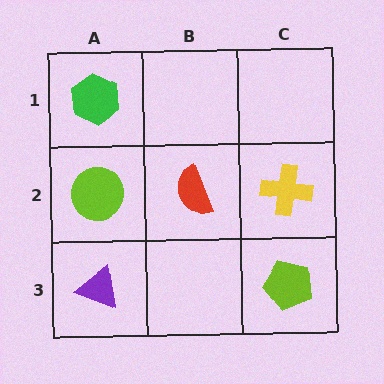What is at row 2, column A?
A lime circle.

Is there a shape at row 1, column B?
No, that cell is empty.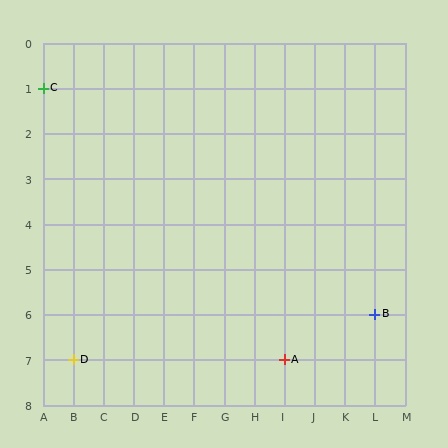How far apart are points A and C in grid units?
Points A and C are 8 columns and 6 rows apart (about 10.0 grid units diagonally).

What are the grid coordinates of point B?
Point B is at grid coordinates (L, 6).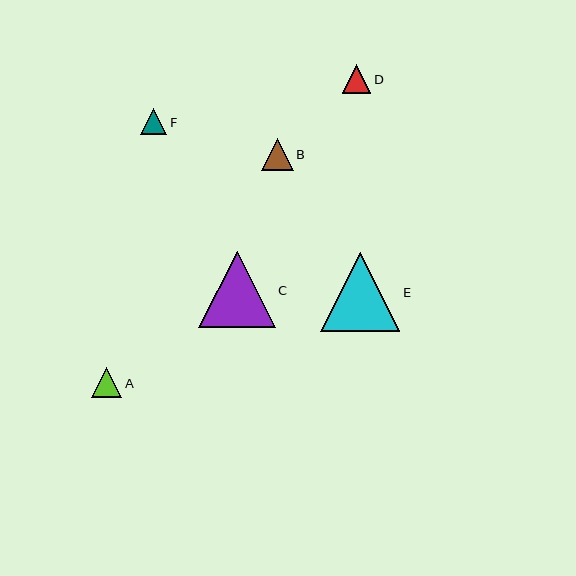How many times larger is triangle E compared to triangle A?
Triangle E is approximately 2.7 times the size of triangle A.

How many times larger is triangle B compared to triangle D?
Triangle B is approximately 1.1 times the size of triangle D.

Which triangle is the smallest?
Triangle F is the smallest with a size of approximately 26 pixels.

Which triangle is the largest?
Triangle E is the largest with a size of approximately 79 pixels.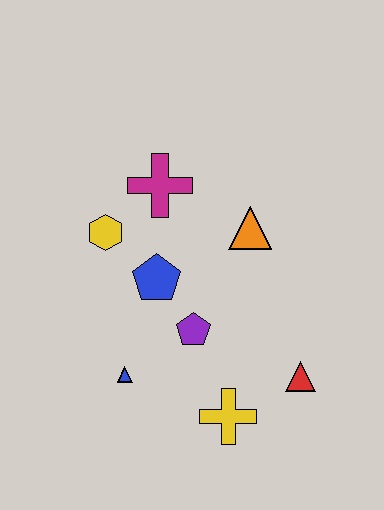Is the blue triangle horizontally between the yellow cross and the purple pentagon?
No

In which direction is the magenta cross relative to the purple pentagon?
The magenta cross is above the purple pentagon.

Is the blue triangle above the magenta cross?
No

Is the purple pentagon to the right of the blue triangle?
Yes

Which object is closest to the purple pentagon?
The blue pentagon is closest to the purple pentagon.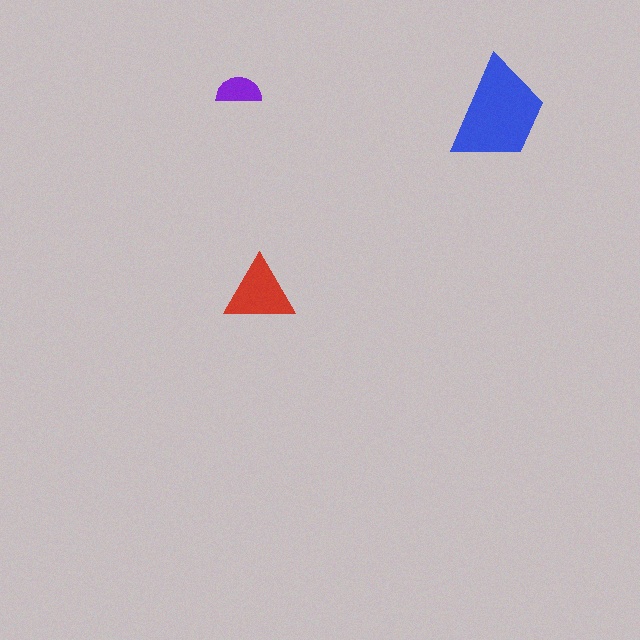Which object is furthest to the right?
The blue trapezoid is rightmost.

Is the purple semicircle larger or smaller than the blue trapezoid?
Smaller.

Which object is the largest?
The blue trapezoid.